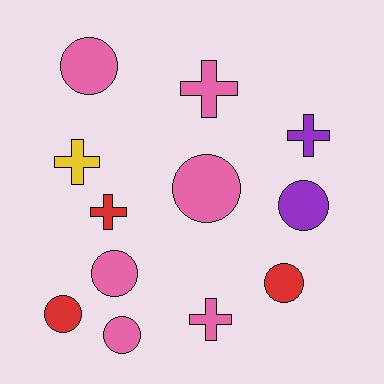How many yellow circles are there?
There are no yellow circles.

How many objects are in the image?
There are 12 objects.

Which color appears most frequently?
Pink, with 6 objects.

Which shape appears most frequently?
Circle, with 7 objects.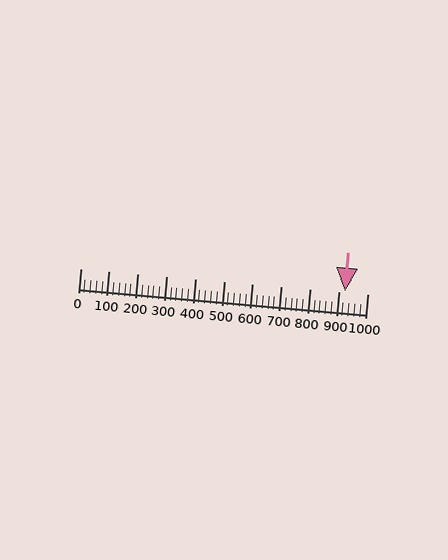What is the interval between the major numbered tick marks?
The major tick marks are spaced 100 units apart.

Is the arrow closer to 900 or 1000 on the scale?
The arrow is closer to 900.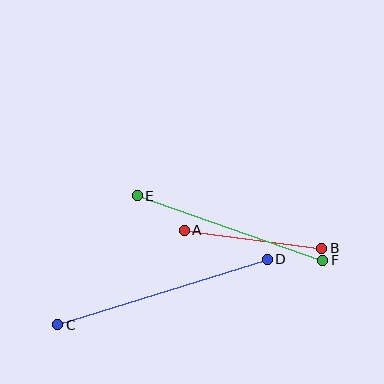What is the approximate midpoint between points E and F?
The midpoint is at approximately (230, 228) pixels.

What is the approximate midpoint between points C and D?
The midpoint is at approximately (162, 292) pixels.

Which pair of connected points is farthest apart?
Points C and D are farthest apart.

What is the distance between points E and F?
The distance is approximately 196 pixels.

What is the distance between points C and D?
The distance is approximately 220 pixels.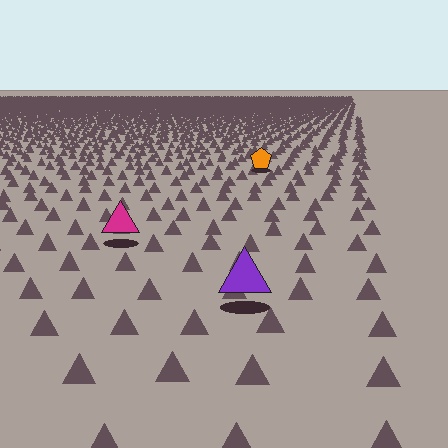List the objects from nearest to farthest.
From nearest to farthest: the purple triangle, the magenta triangle, the orange pentagon.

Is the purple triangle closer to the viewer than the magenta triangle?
Yes. The purple triangle is closer — you can tell from the texture gradient: the ground texture is coarser near it.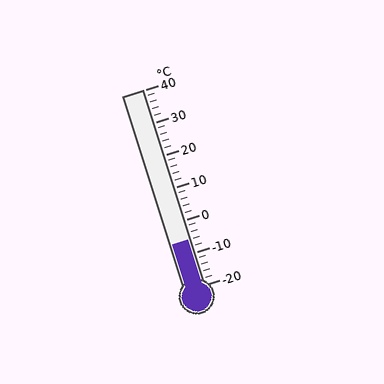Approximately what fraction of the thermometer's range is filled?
The thermometer is filled to approximately 25% of its range.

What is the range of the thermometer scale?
The thermometer scale ranges from -20°C to 40°C.